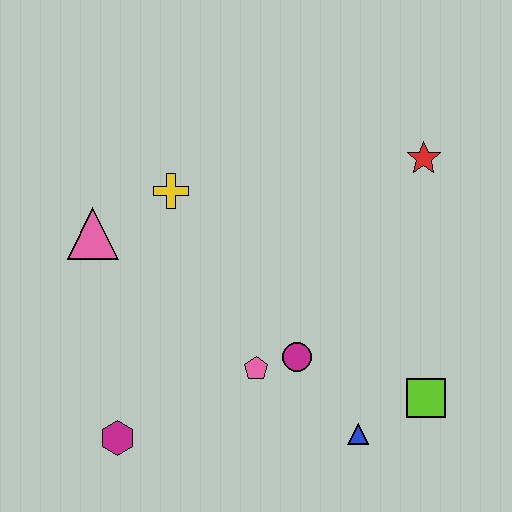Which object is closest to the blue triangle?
The lime square is closest to the blue triangle.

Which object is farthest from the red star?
The magenta hexagon is farthest from the red star.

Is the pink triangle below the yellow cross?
Yes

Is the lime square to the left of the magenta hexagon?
No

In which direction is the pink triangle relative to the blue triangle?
The pink triangle is to the left of the blue triangle.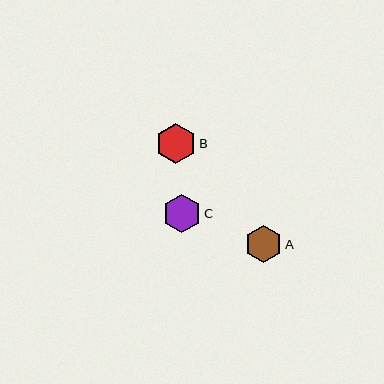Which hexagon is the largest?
Hexagon B is the largest with a size of approximately 40 pixels.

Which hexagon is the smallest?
Hexagon A is the smallest with a size of approximately 38 pixels.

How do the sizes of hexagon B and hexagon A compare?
Hexagon B and hexagon A are approximately the same size.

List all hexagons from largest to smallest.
From largest to smallest: B, C, A.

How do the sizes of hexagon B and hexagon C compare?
Hexagon B and hexagon C are approximately the same size.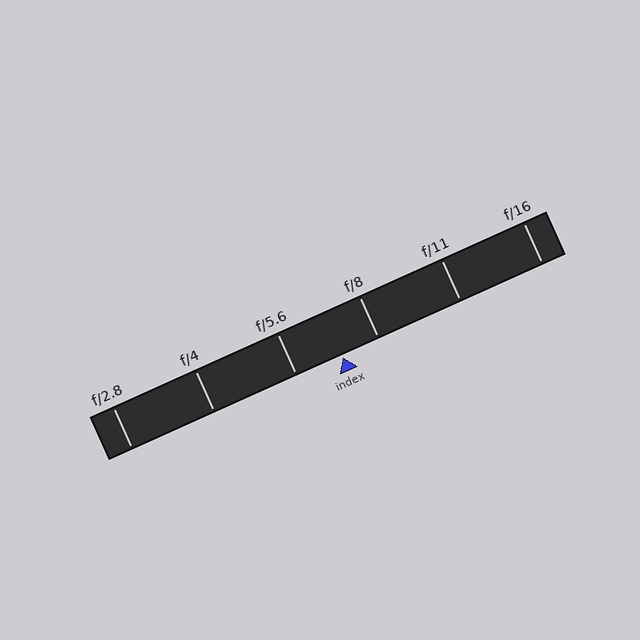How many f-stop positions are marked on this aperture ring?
There are 6 f-stop positions marked.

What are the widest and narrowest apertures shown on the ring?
The widest aperture shown is f/2.8 and the narrowest is f/16.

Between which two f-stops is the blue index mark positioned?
The index mark is between f/5.6 and f/8.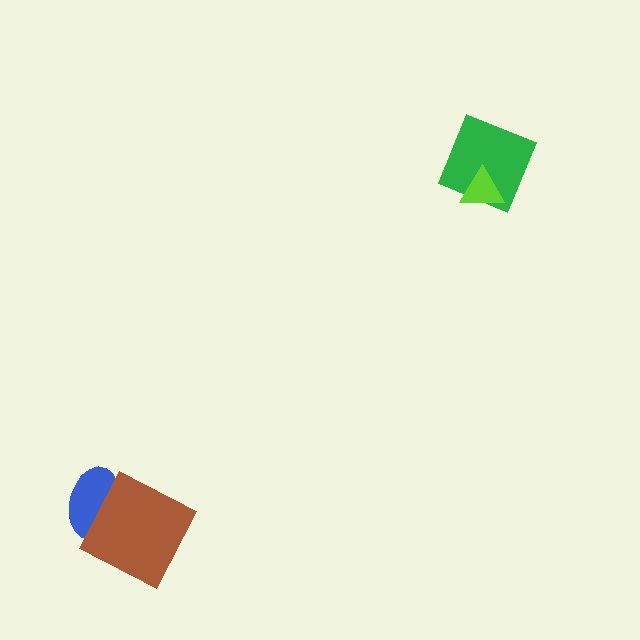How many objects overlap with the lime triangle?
1 object overlaps with the lime triangle.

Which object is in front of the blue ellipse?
The brown square is in front of the blue ellipse.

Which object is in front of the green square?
The lime triangle is in front of the green square.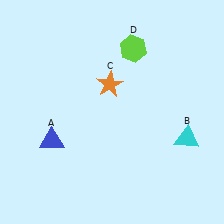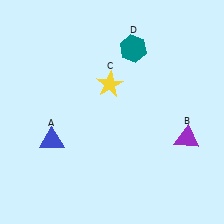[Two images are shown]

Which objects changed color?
B changed from cyan to purple. C changed from orange to yellow. D changed from lime to teal.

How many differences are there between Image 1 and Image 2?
There are 3 differences between the two images.